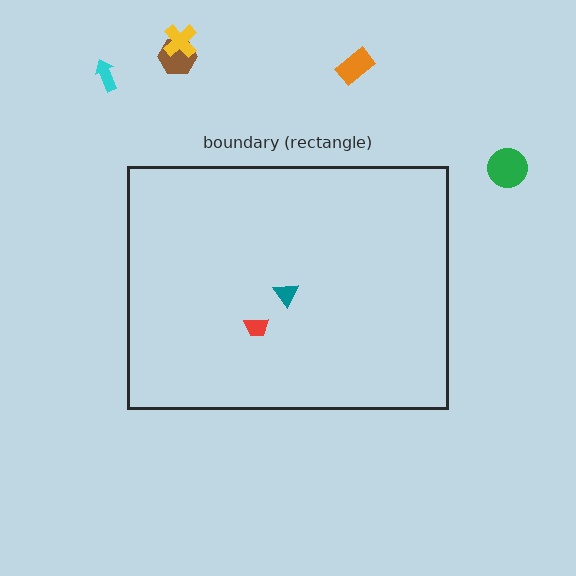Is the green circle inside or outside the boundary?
Outside.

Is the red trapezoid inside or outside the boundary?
Inside.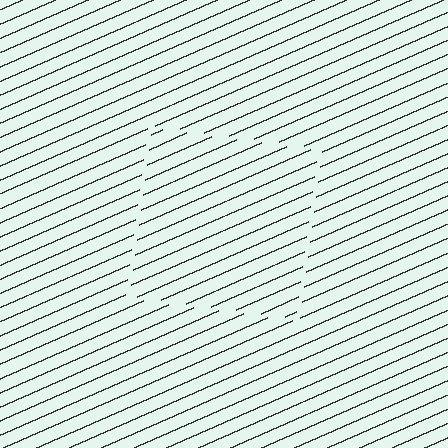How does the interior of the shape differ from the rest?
The interior of the shape contains the same grating, shifted by half a period — the contour is defined by the phase discontinuity where line-ends from the inner and outer gratings abut.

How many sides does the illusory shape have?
4 sides — the line-ends trace a square.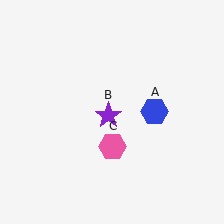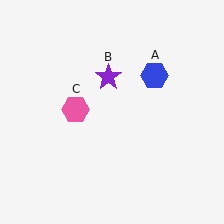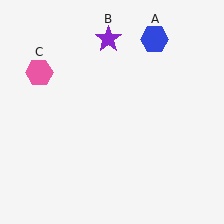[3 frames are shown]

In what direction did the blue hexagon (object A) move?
The blue hexagon (object A) moved up.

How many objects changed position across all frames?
3 objects changed position: blue hexagon (object A), purple star (object B), pink hexagon (object C).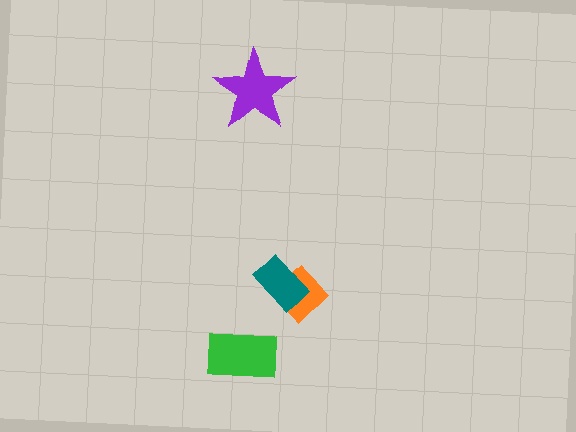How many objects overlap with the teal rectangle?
1 object overlaps with the teal rectangle.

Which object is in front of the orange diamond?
The teal rectangle is in front of the orange diamond.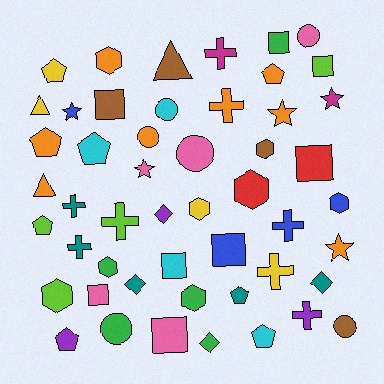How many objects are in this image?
There are 50 objects.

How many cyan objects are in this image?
There are 4 cyan objects.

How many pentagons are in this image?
There are 8 pentagons.